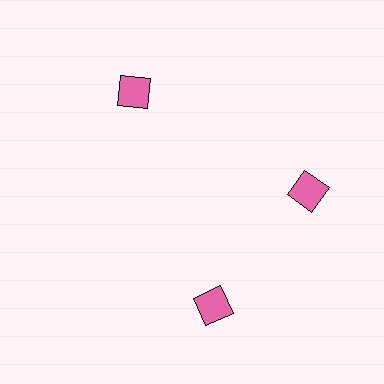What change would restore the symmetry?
The symmetry would be restored by rotating it back into even spacing with its neighbors so that all 3 squares sit at equal angles and equal distance from the center.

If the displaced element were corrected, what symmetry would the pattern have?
It would have 3-fold rotational symmetry — the pattern would map onto itself every 120 degrees.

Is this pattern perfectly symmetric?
No. The 3 pink squares are arranged in a ring, but one element near the 7 o'clock position is rotated out of alignment along the ring, breaking the 3-fold rotational symmetry.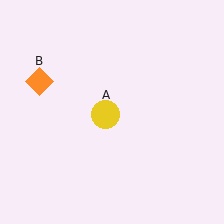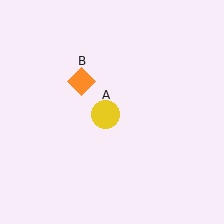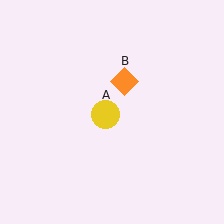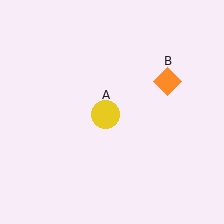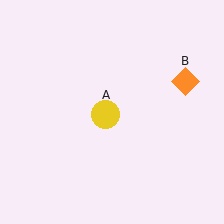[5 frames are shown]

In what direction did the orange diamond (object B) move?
The orange diamond (object B) moved right.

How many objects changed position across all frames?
1 object changed position: orange diamond (object B).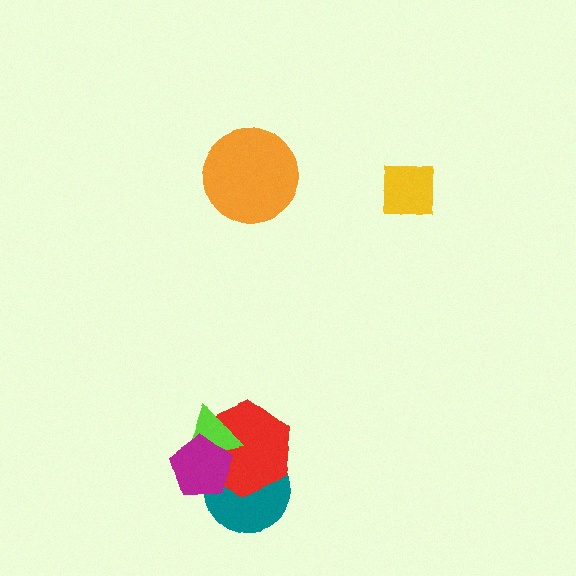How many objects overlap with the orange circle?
0 objects overlap with the orange circle.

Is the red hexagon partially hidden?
Yes, it is partially covered by another shape.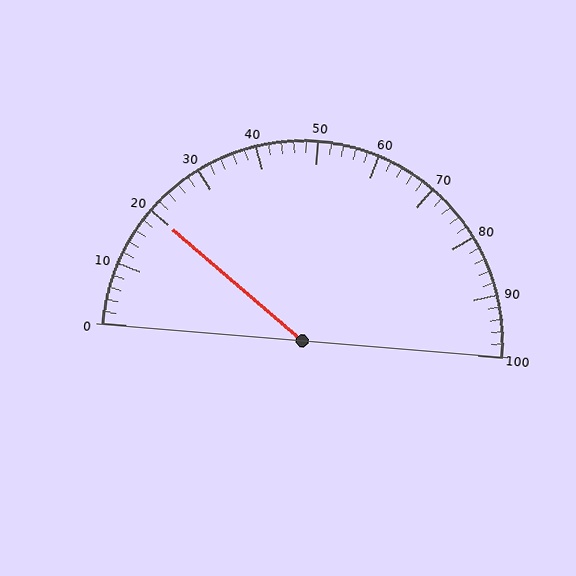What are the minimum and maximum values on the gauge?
The gauge ranges from 0 to 100.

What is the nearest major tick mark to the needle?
The nearest major tick mark is 20.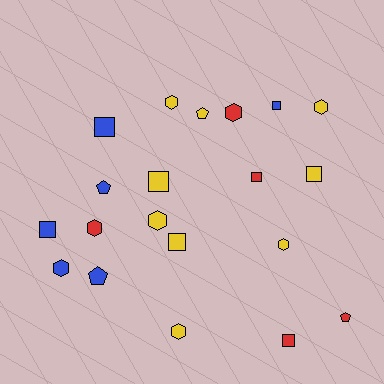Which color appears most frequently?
Yellow, with 9 objects.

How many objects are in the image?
There are 20 objects.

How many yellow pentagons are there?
There is 1 yellow pentagon.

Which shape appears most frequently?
Square, with 8 objects.